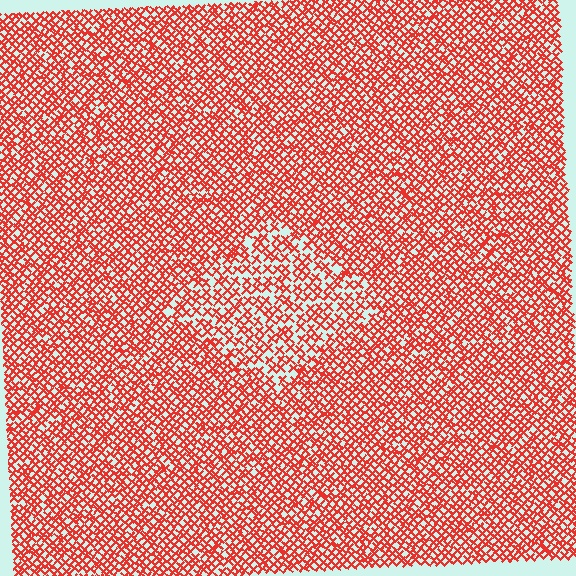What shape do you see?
I see a diamond.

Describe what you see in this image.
The image contains small red elements arranged at two different densities. A diamond-shaped region is visible where the elements are less densely packed than the surrounding area.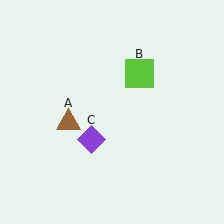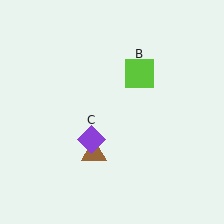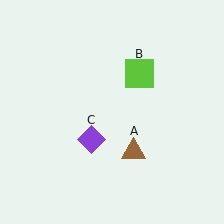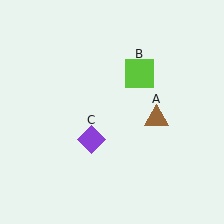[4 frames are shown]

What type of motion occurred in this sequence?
The brown triangle (object A) rotated counterclockwise around the center of the scene.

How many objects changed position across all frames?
1 object changed position: brown triangle (object A).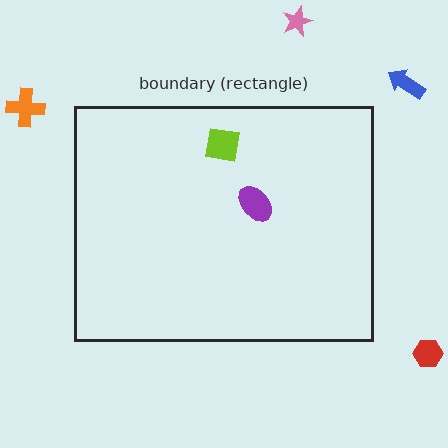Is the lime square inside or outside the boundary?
Inside.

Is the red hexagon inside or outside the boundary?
Outside.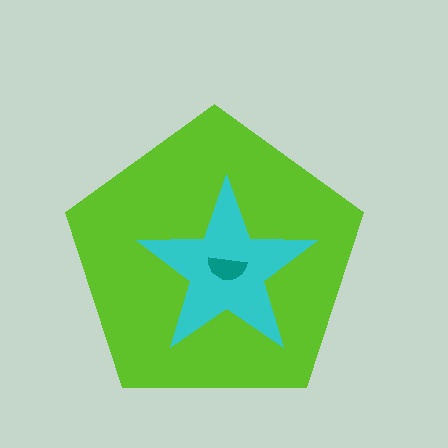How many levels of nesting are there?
3.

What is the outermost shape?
The lime pentagon.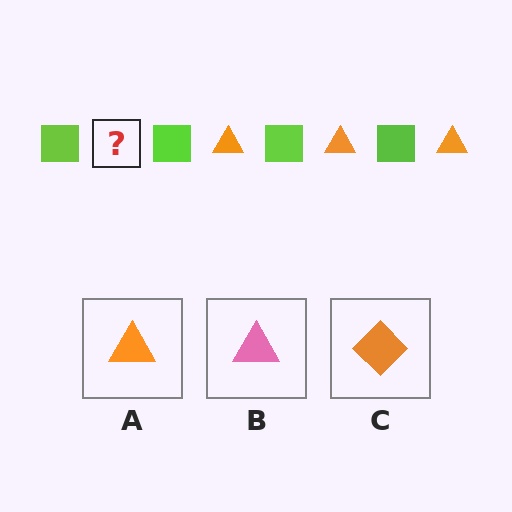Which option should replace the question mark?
Option A.